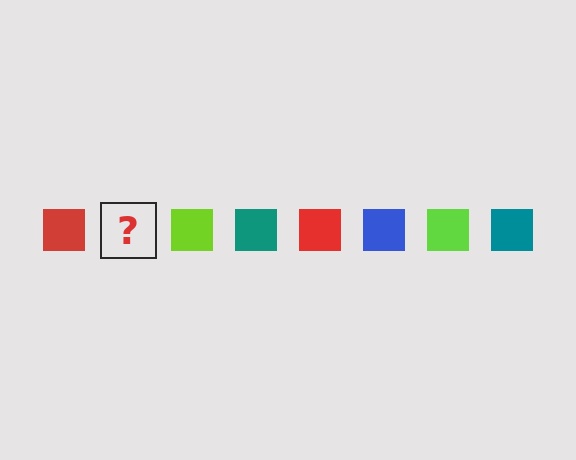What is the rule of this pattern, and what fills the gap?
The rule is that the pattern cycles through red, blue, lime, teal squares. The gap should be filled with a blue square.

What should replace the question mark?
The question mark should be replaced with a blue square.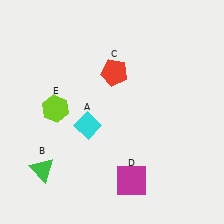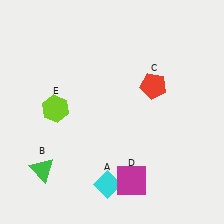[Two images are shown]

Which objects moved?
The objects that moved are: the cyan diamond (A), the red pentagon (C).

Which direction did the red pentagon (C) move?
The red pentagon (C) moved right.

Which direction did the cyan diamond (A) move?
The cyan diamond (A) moved down.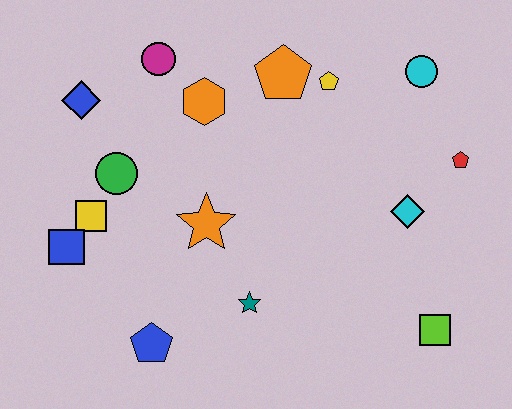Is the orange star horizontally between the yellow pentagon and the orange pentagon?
No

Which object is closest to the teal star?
The orange star is closest to the teal star.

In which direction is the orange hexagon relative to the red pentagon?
The orange hexagon is to the left of the red pentagon.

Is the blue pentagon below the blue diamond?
Yes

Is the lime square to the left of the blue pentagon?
No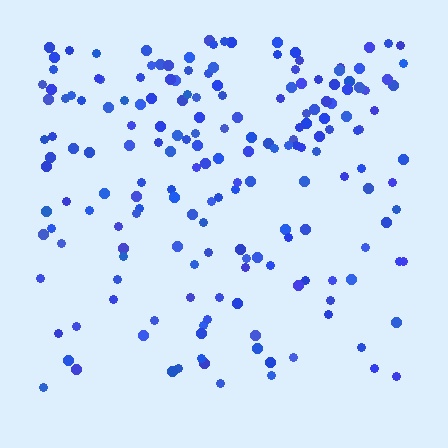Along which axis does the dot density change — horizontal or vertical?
Vertical.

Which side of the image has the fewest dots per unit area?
The bottom.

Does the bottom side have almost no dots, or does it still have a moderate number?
Still a moderate number, just noticeably fewer than the top.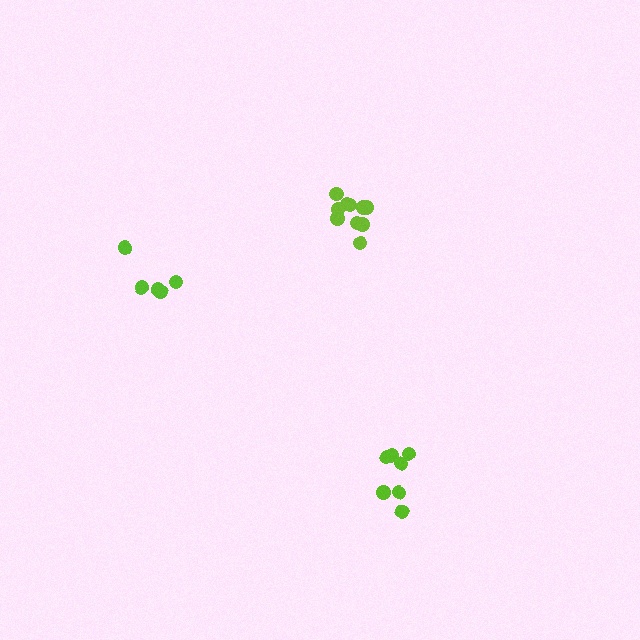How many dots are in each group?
Group 1: 10 dots, Group 2: 5 dots, Group 3: 7 dots (22 total).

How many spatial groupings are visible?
There are 3 spatial groupings.